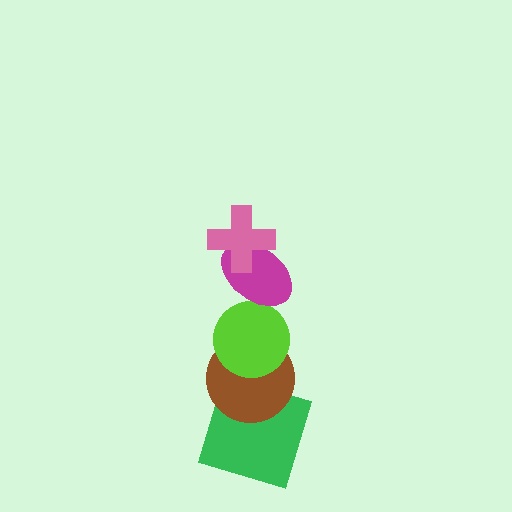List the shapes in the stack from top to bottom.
From top to bottom: the pink cross, the magenta ellipse, the lime circle, the brown circle, the green square.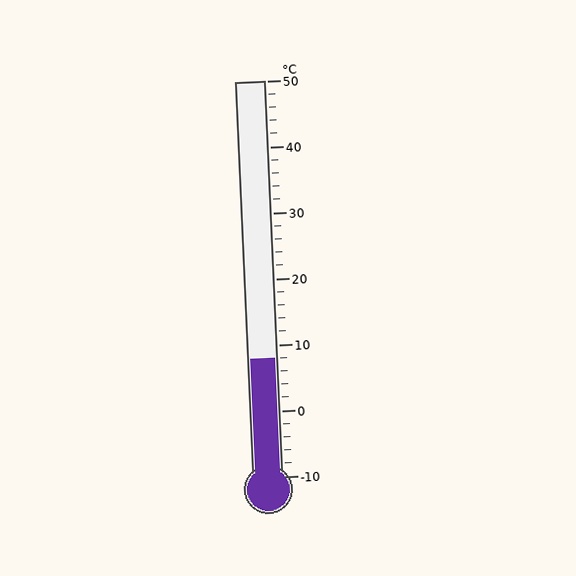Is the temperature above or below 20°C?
The temperature is below 20°C.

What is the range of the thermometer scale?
The thermometer scale ranges from -10°C to 50°C.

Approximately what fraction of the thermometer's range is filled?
The thermometer is filled to approximately 30% of its range.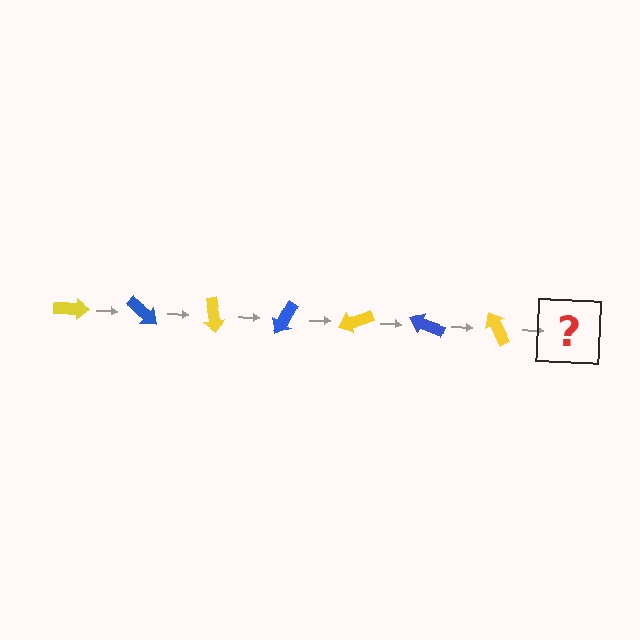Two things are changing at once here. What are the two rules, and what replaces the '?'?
The two rules are that it rotates 40 degrees each step and the color cycles through yellow and blue. The '?' should be a blue arrow, rotated 280 degrees from the start.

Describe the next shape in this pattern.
It should be a blue arrow, rotated 280 degrees from the start.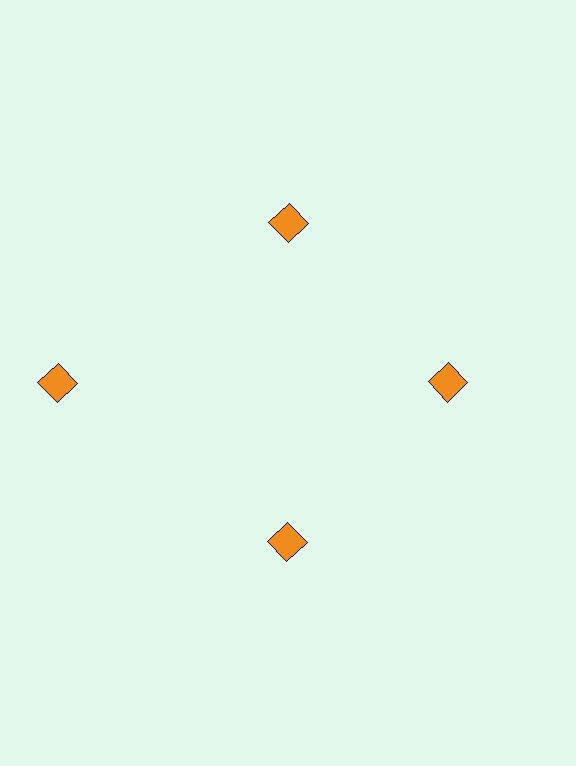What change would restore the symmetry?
The symmetry would be restored by moving it inward, back onto the ring so that all 4 diamonds sit at equal angles and equal distance from the center.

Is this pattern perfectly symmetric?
No. The 4 orange diamonds are arranged in a ring, but one element near the 9 o'clock position is pushed outward from the center, breaking the 4-fold rotational symmetry.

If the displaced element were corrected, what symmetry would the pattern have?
It would have 4-fold rotational symmetry — the pattern would map onto itself every 90 degrees.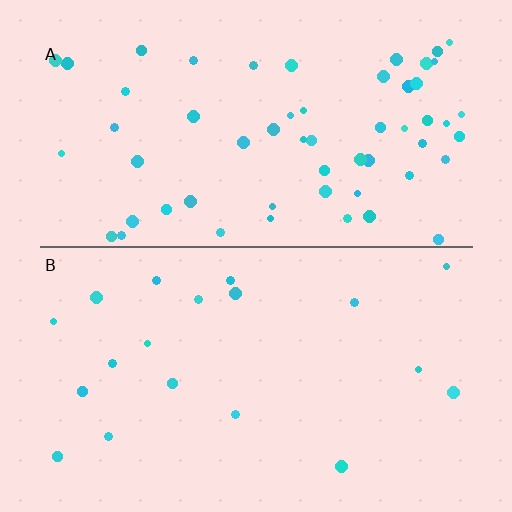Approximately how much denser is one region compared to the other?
Approximately 3.1× — region A over region B.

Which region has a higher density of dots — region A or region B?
A (the top).